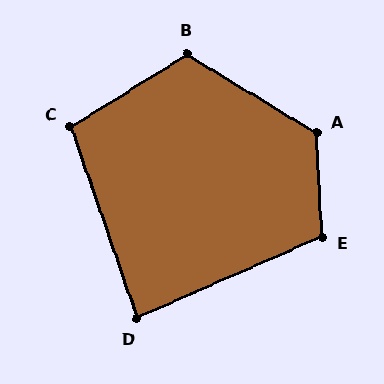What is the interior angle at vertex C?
Approximately 103 degrees (obtuse).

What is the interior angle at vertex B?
Approximately 117 degrees (obtuse).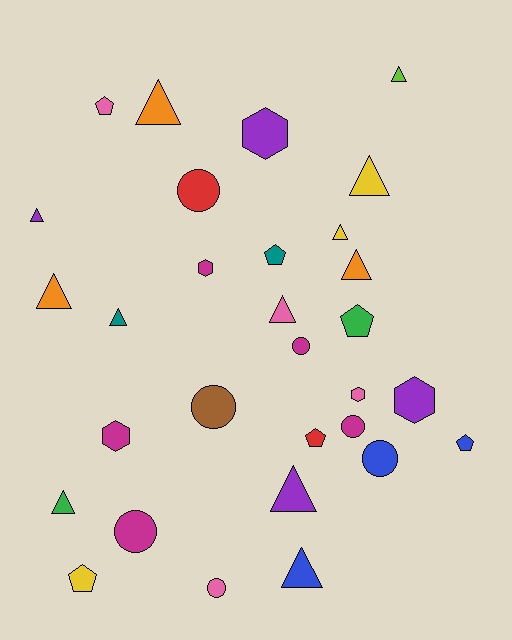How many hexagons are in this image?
There are 5 hexagons.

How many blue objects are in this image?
There are 3 blue objects.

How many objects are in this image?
There are 30 objects.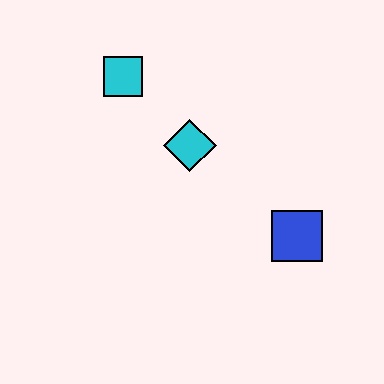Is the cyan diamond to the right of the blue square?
No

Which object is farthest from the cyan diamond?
The blue square is farthest from the cyan diamond.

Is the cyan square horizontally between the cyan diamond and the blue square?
No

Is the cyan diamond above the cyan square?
No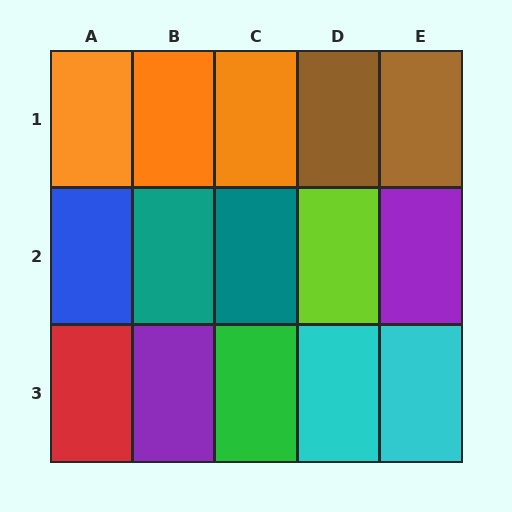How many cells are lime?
1 cell is lime.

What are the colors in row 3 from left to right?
Red, purple, green, cyan, cyan.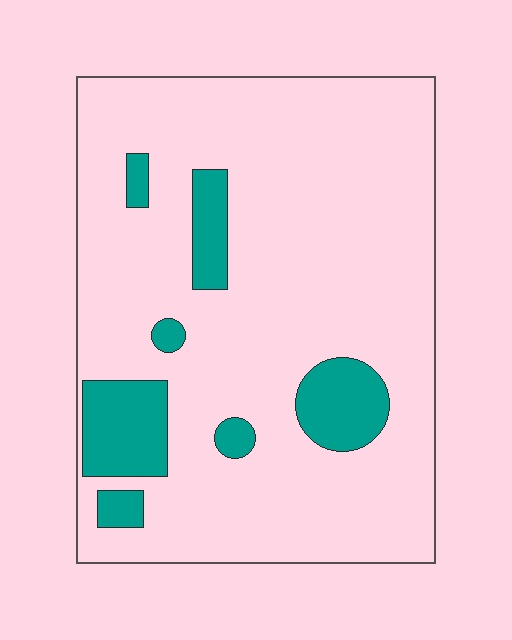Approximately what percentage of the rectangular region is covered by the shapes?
Approximately 15%.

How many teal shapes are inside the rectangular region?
7.